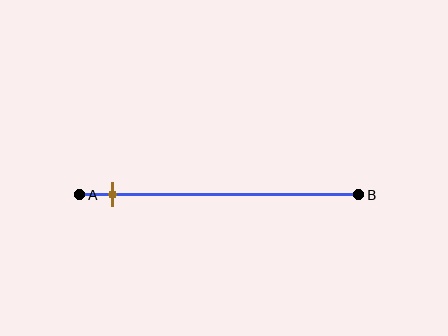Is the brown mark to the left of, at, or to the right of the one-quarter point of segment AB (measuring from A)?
The brown mark is to the left of the one-quarter point of segment AB.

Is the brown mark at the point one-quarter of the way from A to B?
No, the mark is at about 10% from A, not at the 25% one-quarter point.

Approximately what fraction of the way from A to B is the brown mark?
The brown mark is approximately 10% of the way from A to B.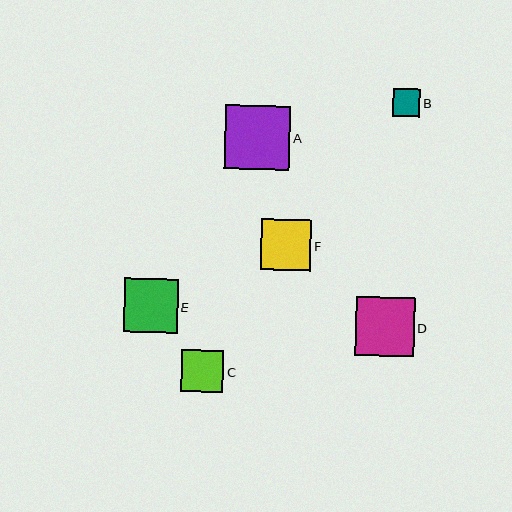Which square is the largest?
Square A is the largest with a size of approximately 65 pixels.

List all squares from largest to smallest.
From largest to smallest: A, D, E, F, C, B.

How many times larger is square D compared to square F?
Square D is approximately 1.2 times the size of square F.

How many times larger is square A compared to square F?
Square A is approximately 1.3 times the size of square F.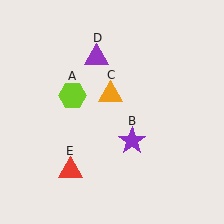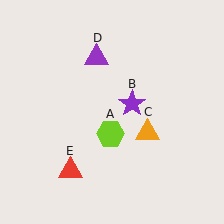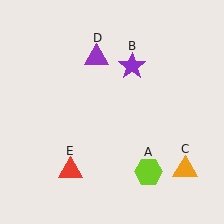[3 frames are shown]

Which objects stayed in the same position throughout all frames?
Purple triangle (object D) and red triangle (object E) remained stationary.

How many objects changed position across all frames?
3 objects changed position: lime hexagon (object A), purple star (object B), orange triangle (object C).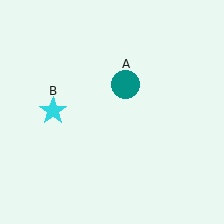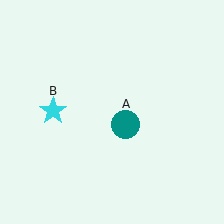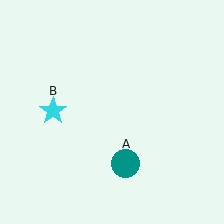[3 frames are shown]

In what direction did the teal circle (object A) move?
The teal circle (object A) moved down.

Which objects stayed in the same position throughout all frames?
Cyan star (object B) remained stationary.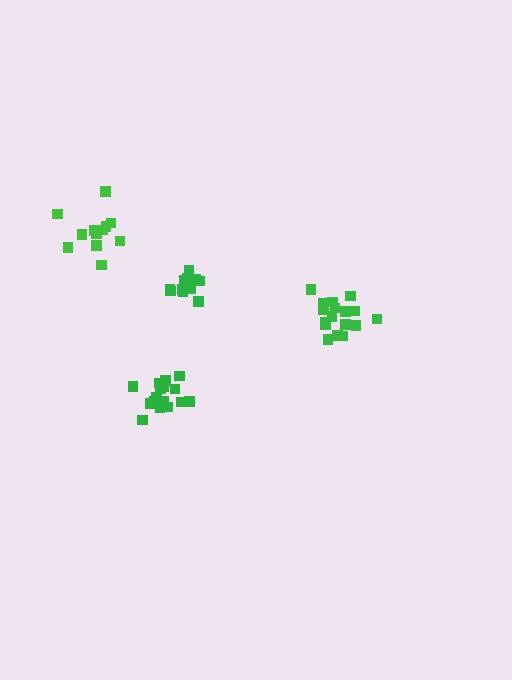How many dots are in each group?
Group 1: 17 dots, Group 2: 16 dots, Group 3: 12 dots, Group 4: 12 dots (57 total).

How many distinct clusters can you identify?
There are 4 distinct clusters.